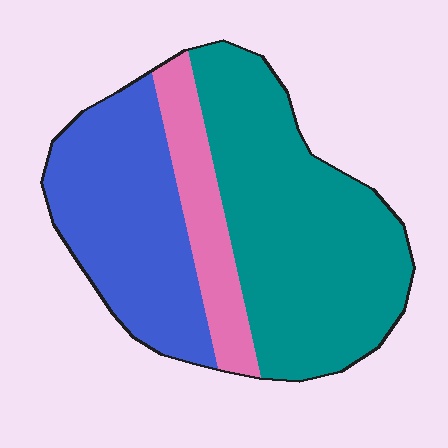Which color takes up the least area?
Pink, at roughly 15%.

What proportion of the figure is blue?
Blue covers 34% of the figure.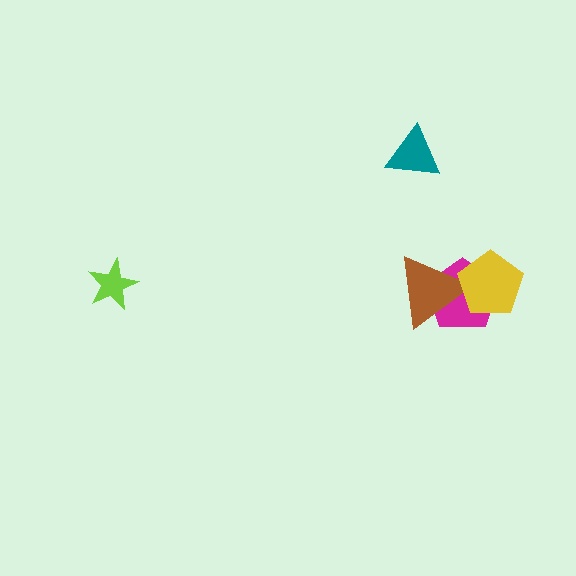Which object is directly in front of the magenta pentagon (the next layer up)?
The brown triangle is directly in front of the magenta pentagon.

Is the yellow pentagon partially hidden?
No, no other shape covers it.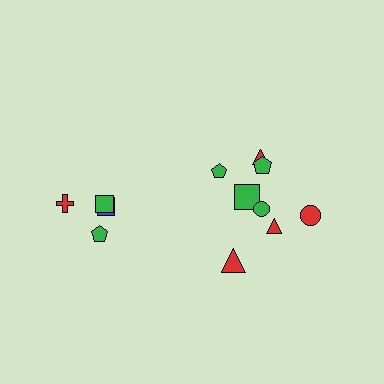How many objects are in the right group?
There are 8 objects.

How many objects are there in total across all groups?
There are 12 objects.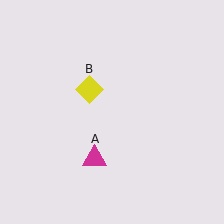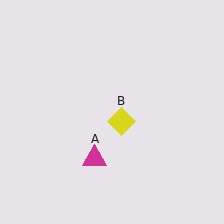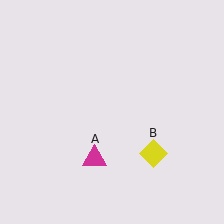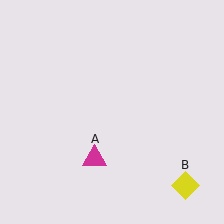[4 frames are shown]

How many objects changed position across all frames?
1 object changed position: yellow diamond (object B).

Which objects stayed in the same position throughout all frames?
Magenta triangle (object A) remained stationary.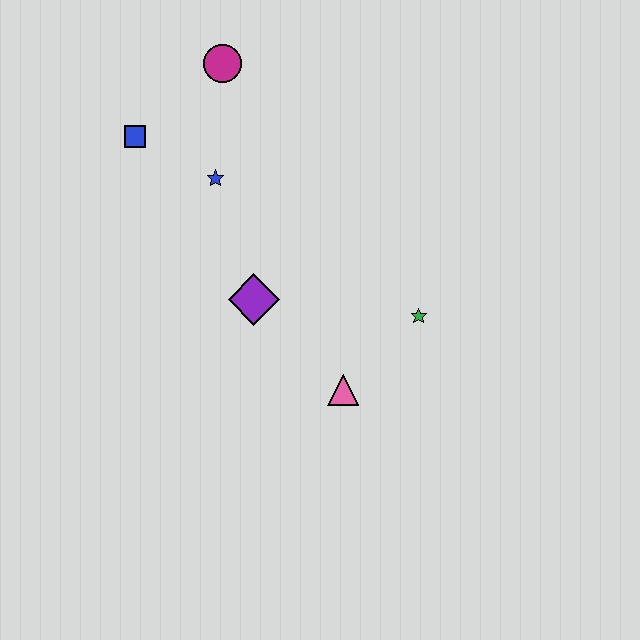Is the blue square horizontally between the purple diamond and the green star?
No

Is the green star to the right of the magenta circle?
Yes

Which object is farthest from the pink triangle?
The magenta circle is farthest from the pink triangle.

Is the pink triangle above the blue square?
No